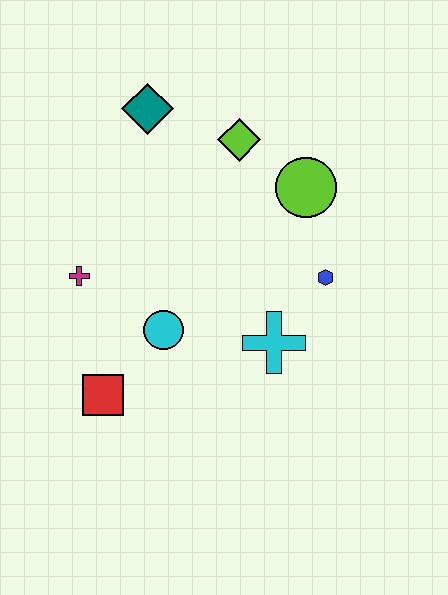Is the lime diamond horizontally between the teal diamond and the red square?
No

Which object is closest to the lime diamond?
The lime circle is closest to the lime diamond.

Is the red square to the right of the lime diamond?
No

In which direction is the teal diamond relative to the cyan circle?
The teal diamond is above the cyan circle.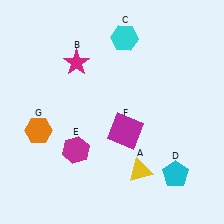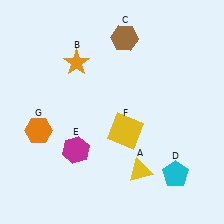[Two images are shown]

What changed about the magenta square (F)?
In Image 1, F is magenta. In Image 2, it changed to yellow.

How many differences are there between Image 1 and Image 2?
There are 3 differences between the two images.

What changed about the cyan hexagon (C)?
In Image 1, C is cyan. In Image 2, it changed to brown.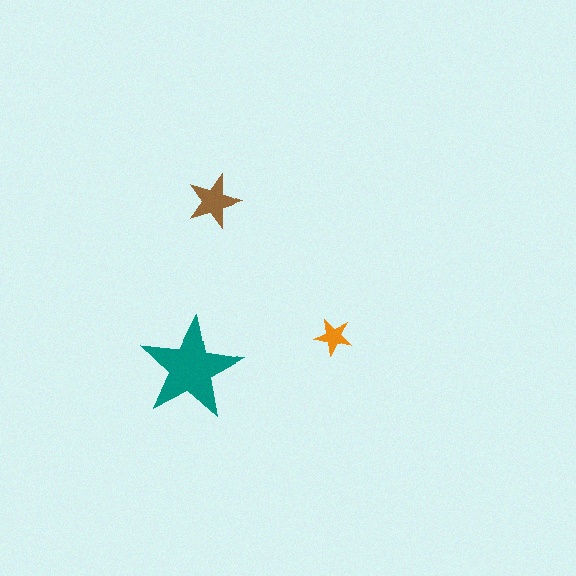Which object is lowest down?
The teal star is bottommost.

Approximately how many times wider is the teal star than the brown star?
About 2 times wider.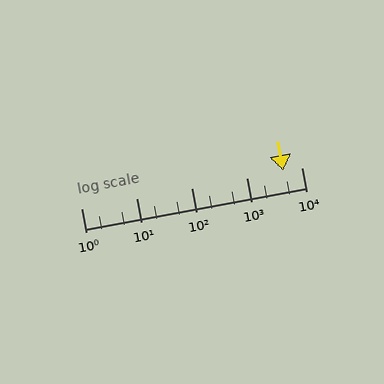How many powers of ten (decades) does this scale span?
The scale spans 4 decades, from 1 to 10000.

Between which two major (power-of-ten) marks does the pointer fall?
The pointer is between 1000 and 10000.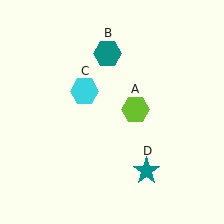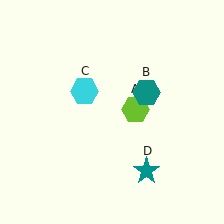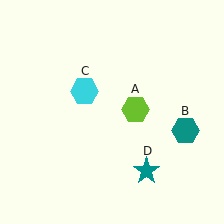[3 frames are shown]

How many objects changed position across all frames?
1 object changed position: teal hexagon (object B).